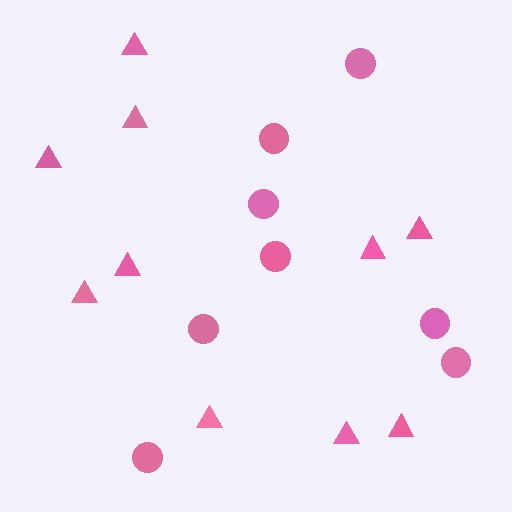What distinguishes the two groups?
There are 2 groups: one group of triangles (10) and one group of circles (8).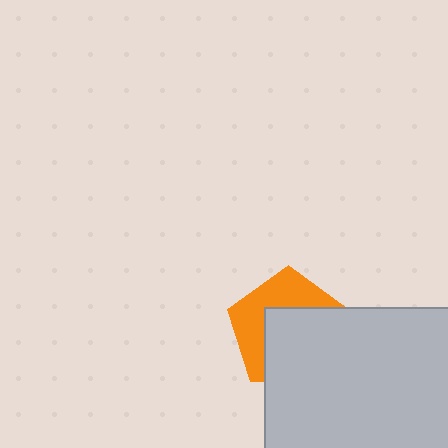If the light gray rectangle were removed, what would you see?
You would see the complete orange pentagon.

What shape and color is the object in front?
The object in front is a light gray rectangle.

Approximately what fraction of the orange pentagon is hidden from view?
Roughly 56% of the orange pentagon is hidden behind the light gray rectangle.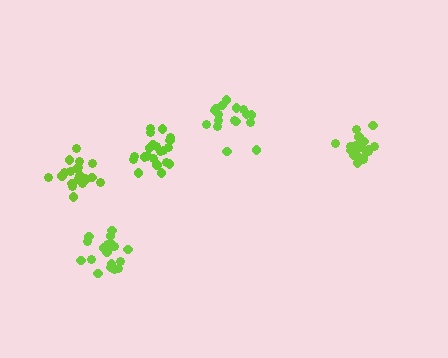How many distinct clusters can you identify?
There are 5 distinct clusters.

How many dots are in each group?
Group 1: 19 dots, Group 2: 20 dots, Group 3: 21 dots, Group 4: 17 dots, Group 5: 21 dots (98 total).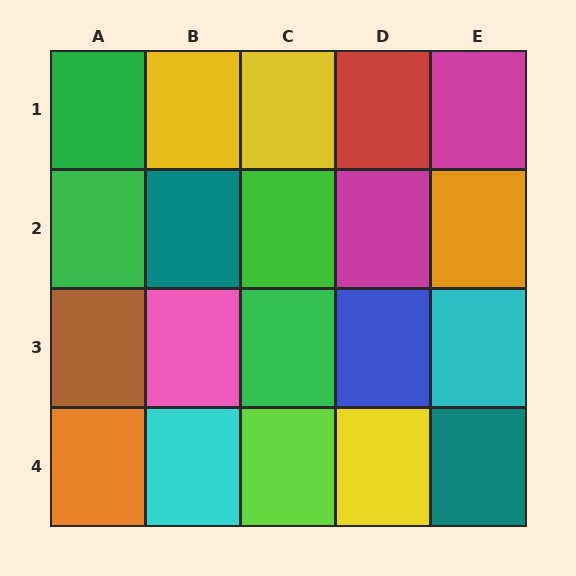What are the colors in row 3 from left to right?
Brown, pink, green, blue, cyan.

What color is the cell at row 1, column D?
Red.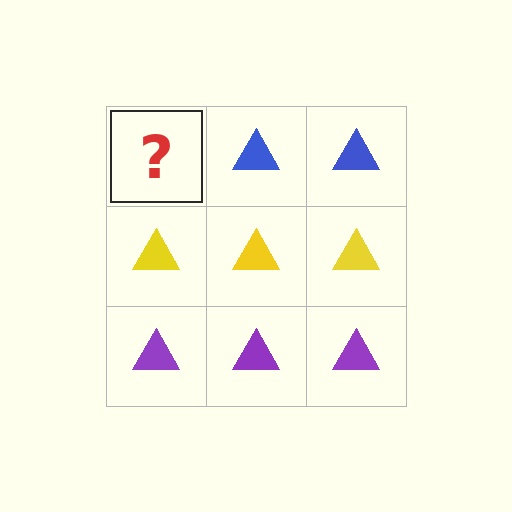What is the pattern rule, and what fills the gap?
The rule is that each row has a consistent color. The gap should be filled with a blue triangle.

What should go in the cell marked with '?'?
The missing cell should contain a blue triangle.